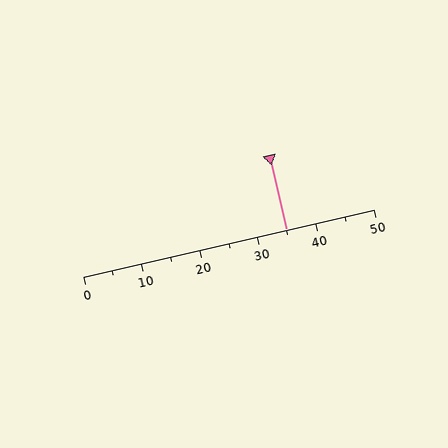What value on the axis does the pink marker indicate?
The marker indicates approximately 35.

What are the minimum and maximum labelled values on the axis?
The axis runs from 0 to 50.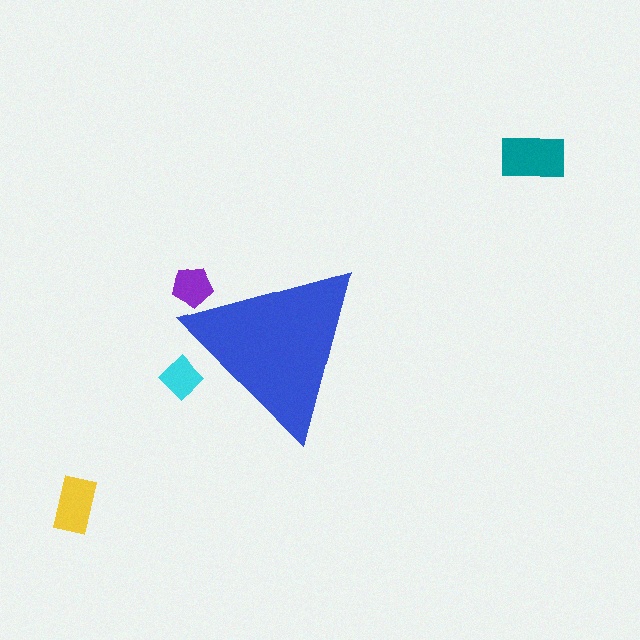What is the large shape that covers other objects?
A blue triangle.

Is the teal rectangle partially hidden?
No, the teal rectangle is fully visible.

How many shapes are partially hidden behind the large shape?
2 shapes are partially hidden.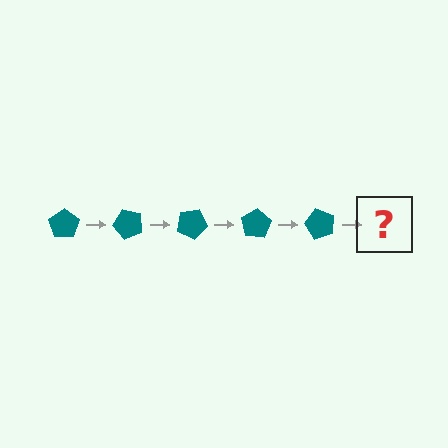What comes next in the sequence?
The next element should be a teal pentagon rotated 250 degrees.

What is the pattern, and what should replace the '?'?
The pattern is that the pentagon rotates 50 degrees each step. The '?' should be a teal pentagon rotated 250 degrees.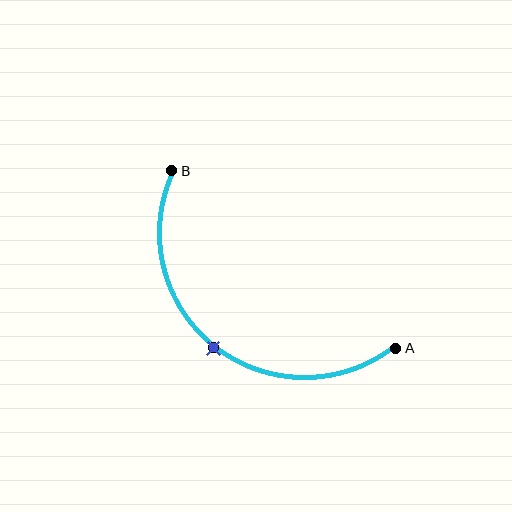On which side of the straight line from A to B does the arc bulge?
The arc bulges below and to the left of the straight line connecting A and B.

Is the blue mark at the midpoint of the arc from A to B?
Yes. The blue mark lies on the arc at equal arc-length from both A and B — it is the arc midpoint.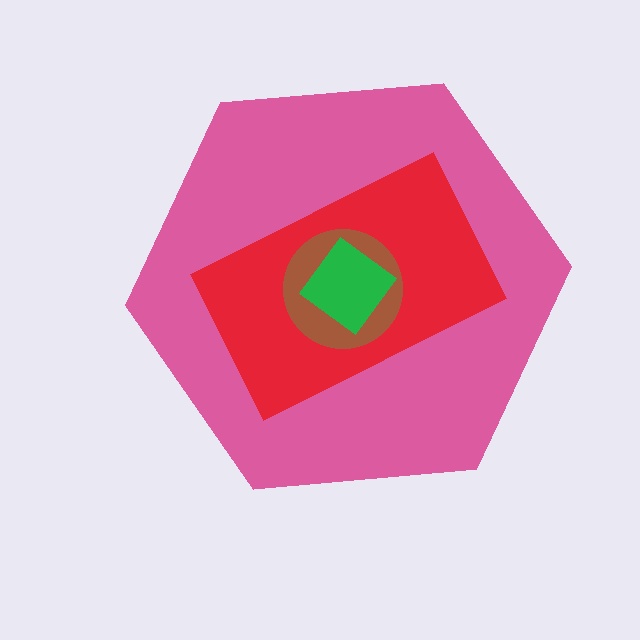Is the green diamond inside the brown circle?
Yes.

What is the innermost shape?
The green diamond.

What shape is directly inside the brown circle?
The green diamond.